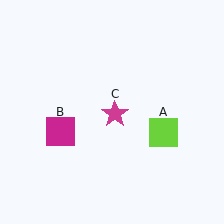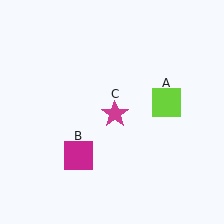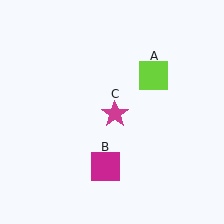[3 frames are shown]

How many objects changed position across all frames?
2 objects changed position: lime square (object A), magenta square (object B).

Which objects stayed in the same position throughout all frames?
Magenta star (object C) remained stationary.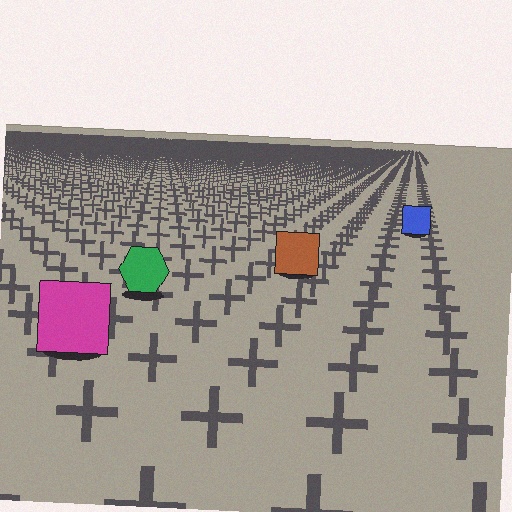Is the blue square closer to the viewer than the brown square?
No. The brown square is closer — you can tell from the texture gradient: the ground texture is coarser near it.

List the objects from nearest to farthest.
From nearest to farthest: the magenta square, the green hexagon, the brown square, the blue square.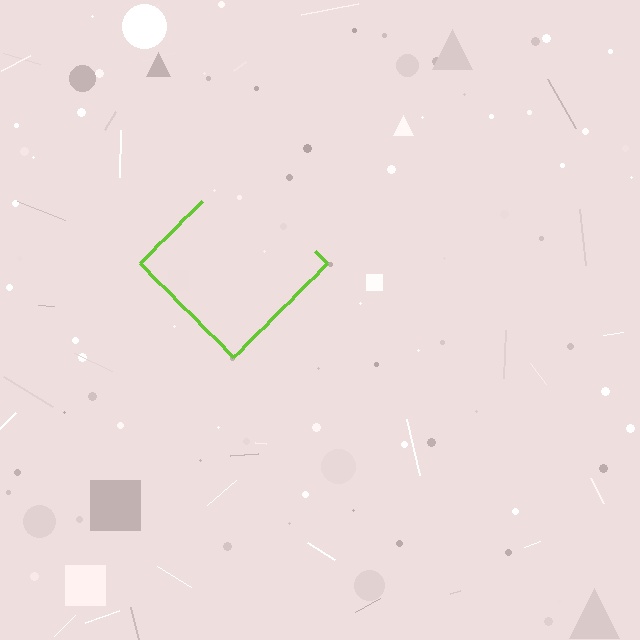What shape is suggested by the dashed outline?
The dashed outline suggests a diamond.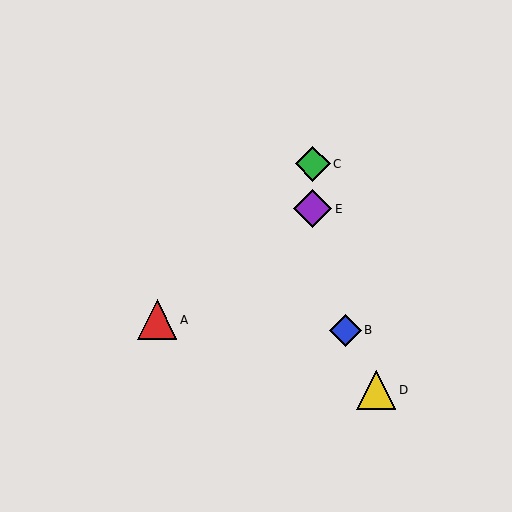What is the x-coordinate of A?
Object A is at x≈157.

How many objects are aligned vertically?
2 objects (C, E) are aligned vertically.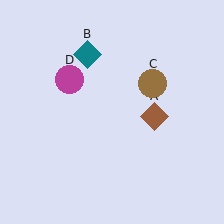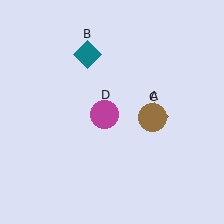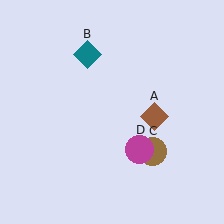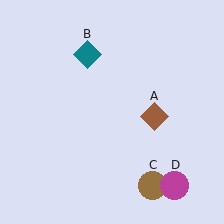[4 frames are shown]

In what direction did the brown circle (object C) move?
The brown circle (object C) moved down.